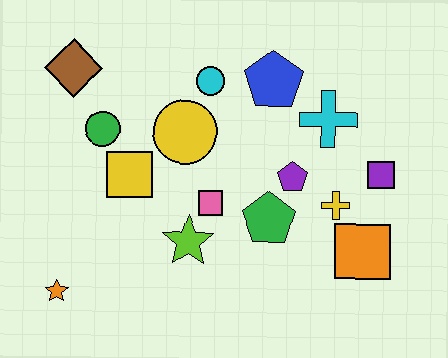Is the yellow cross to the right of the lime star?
Yes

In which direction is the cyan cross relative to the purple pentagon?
The cyan cross is above the purple pentagon.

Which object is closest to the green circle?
The yellow square is closest to the green circle.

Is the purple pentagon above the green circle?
No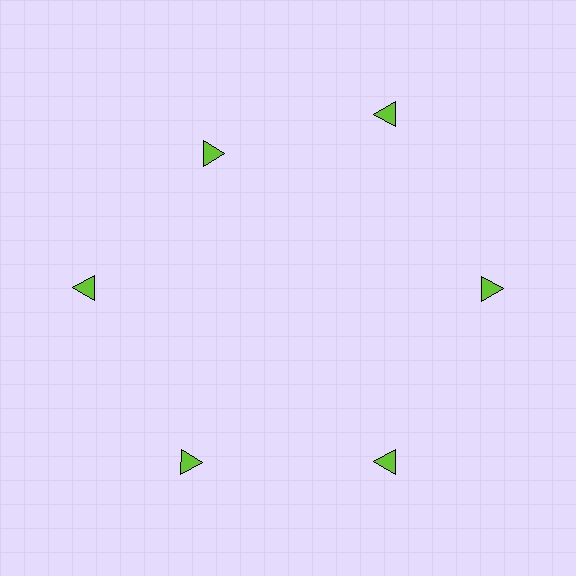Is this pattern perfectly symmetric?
No. The 6 lime triangles are arranged in a ring, but one element near the 11 o'clock position is pulled inward toward the center, breaking the 6-fold rotational symmetry.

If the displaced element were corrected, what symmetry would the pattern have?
It would have 6-fold rotational symmetry — the pattern would map onto itself every 60 degrees.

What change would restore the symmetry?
The symmetry would be restored by moving it outward, back onto the ring so that all 6 triangles sit at equal angles and equal distance from the center.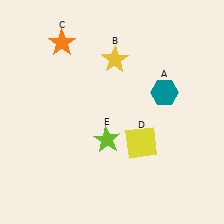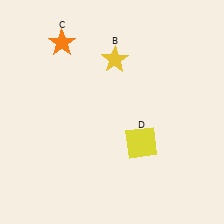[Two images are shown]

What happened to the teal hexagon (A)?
The teal hexagon (A) was removed in Image 2. It was in the top-right area of Image 1.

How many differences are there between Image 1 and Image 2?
There are 2 differences between the two images.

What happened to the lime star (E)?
The lime star (E) was removed in Image 2. It was in the bottom-left area of Image 1.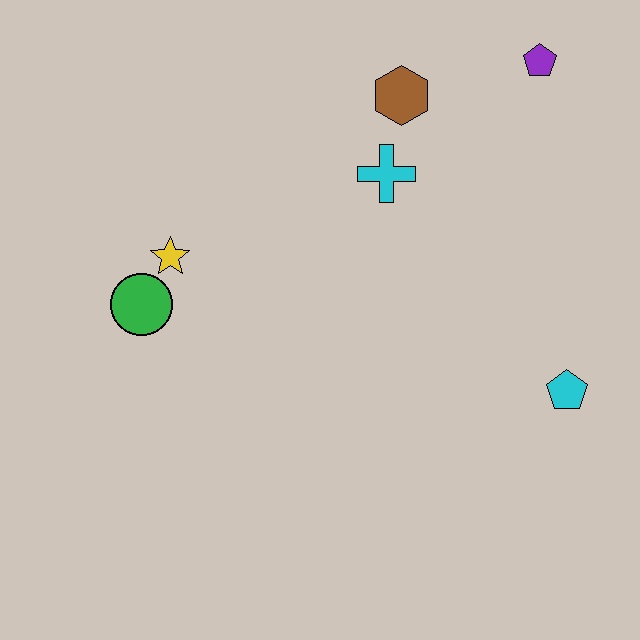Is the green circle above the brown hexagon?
No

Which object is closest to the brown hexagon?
The cyan cross is closest to the brown hexagon.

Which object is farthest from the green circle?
The purple pentagon is farthest from the green circle.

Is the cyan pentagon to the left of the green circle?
No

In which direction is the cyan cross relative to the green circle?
The cyan cross is to the right of the green circle.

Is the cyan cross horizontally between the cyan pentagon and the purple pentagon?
No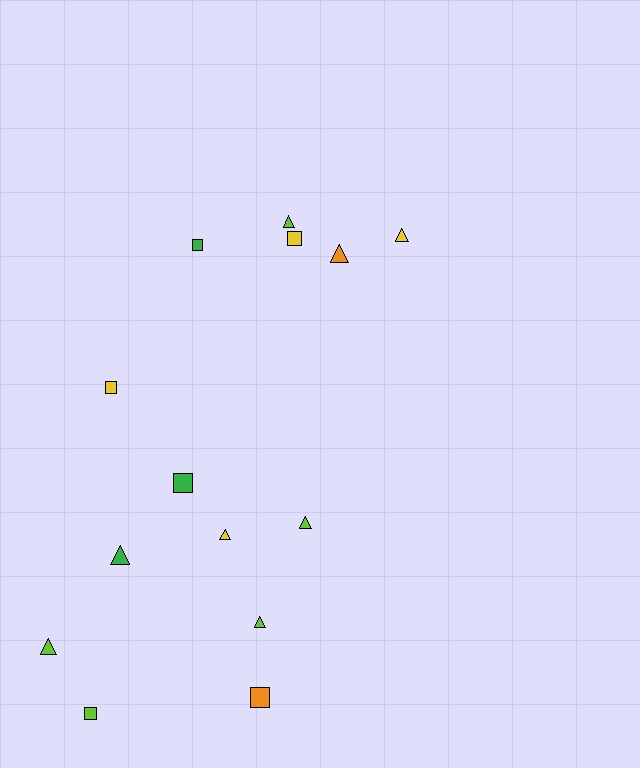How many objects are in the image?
There are 14 objects.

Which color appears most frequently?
Lime, with 5 objects.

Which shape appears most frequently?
Triangle, with 8 objects.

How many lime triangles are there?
There are 4 lime triangles.